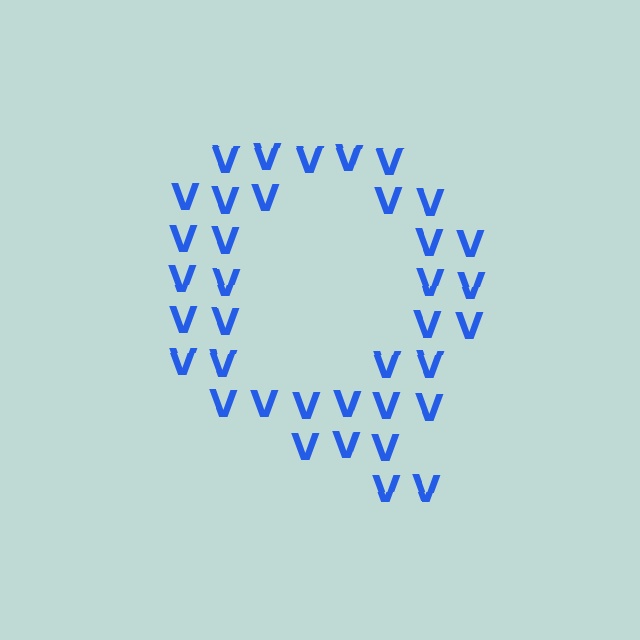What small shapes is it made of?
It is made of small letter V's.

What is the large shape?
The large shape is the letter Q.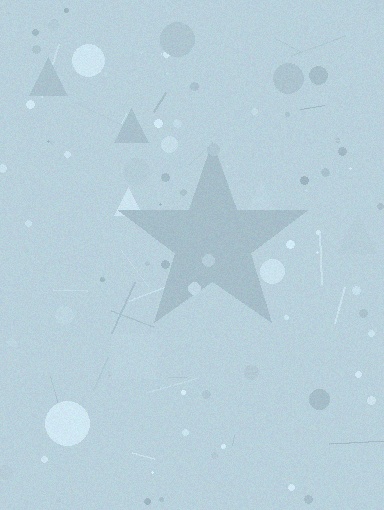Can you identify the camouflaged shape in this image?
The camouflaged shape is a star.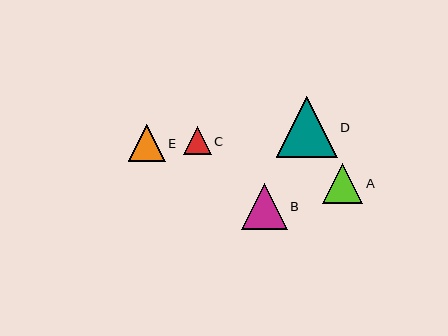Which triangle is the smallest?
Triangle C is the smallest with a size of approximately 27 pixels.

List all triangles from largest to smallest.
From largest to smallest: D, B, A, E, C.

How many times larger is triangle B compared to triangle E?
Triangle B is approximately 1.2 times the size of triangle E.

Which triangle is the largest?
Triangle D is the largest with a size of approximately 61 pixels.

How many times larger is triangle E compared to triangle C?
Triangle E is approximately 1.3 times the size of triangle C.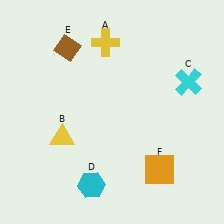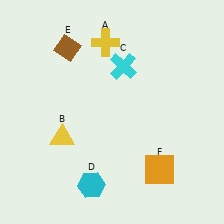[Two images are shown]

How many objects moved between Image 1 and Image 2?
1 object moved between the two images.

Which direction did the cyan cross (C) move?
The cyan cross (C) moved left.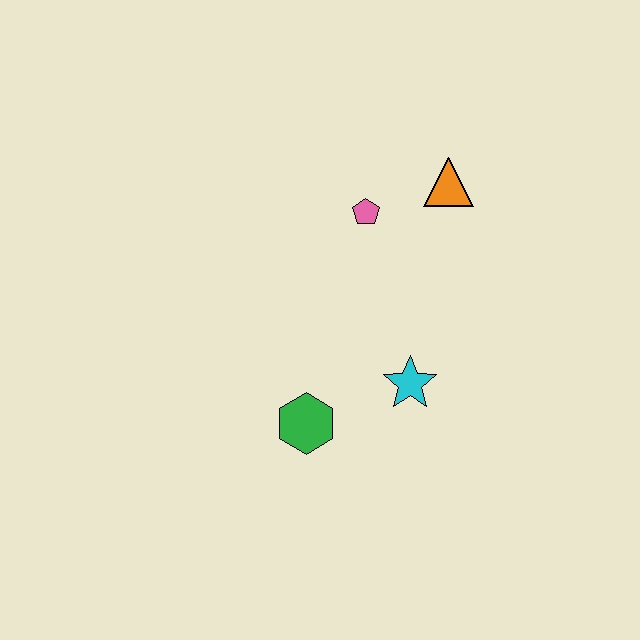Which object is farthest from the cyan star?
The orange triangle is farthest from the cyan star.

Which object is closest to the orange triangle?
The pink pentagon is closest to the orange triangle.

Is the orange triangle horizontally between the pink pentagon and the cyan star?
No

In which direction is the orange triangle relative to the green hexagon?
The orange triangle is above the green hexagon.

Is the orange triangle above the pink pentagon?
Yes